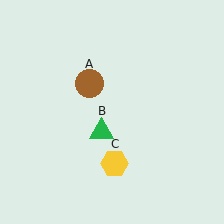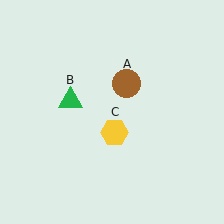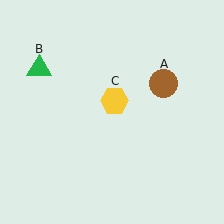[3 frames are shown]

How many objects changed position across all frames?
3 objects changed position: brown circle (object A), green triangle (object B), yellow hexagon (object C).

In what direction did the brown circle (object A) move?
The brown circle (object A) moved right.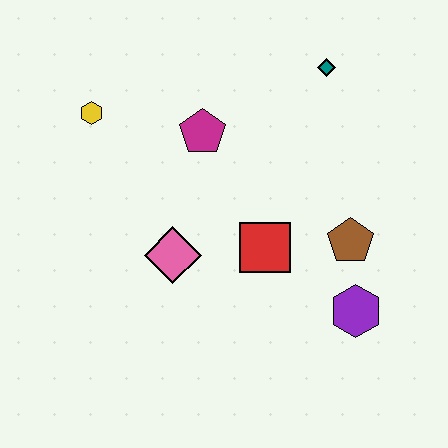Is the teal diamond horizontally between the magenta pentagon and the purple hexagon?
Yes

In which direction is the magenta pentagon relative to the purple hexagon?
The magenta pentagon is above the purple hexagon.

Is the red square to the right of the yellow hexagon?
Yes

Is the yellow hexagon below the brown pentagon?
No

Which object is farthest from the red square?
The yellow hexagon is farthest from the red square.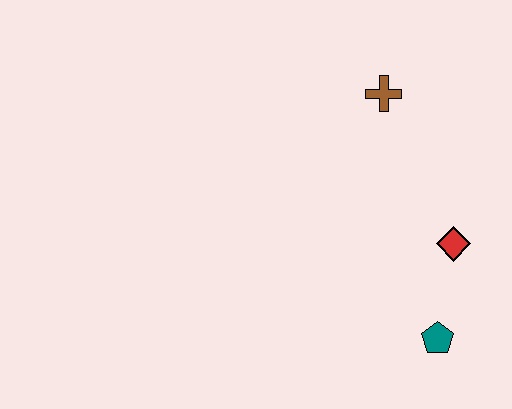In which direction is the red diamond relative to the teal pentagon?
The red diamond is above the teal pentagon.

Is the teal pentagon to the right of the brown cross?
Yes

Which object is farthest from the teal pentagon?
The brown cross is farthest from the teal pentagon.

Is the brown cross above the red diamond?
Yes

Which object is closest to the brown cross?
The red diamond is closest to the brown cross.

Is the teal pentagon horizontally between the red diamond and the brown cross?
Yes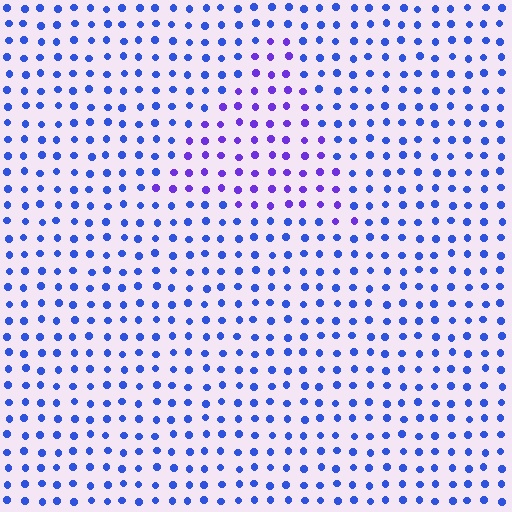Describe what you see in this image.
The image is filled with small blue elements in a uniform arrangement. A triangle-shaped region is visible where the elements are tinted to a slightly different hue, forming a subtle color boundary.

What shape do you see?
I see a triangle.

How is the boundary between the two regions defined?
The boundary is defined purely by a slight shift in hue (about 34 degrees). Spacing, size, and orientation are identical on both sides.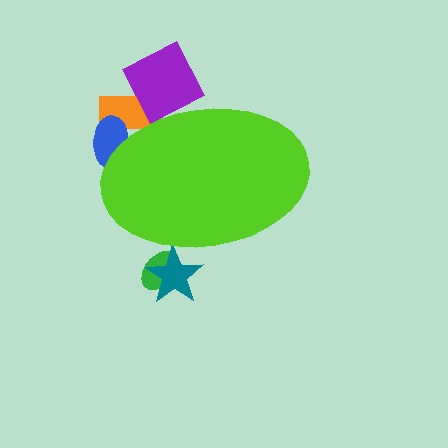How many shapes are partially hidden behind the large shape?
5 shapes are partially hidden.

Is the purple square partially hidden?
Yes, the purple square is partially hidden behind the lime ellipse.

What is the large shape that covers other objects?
A lime ellipse.